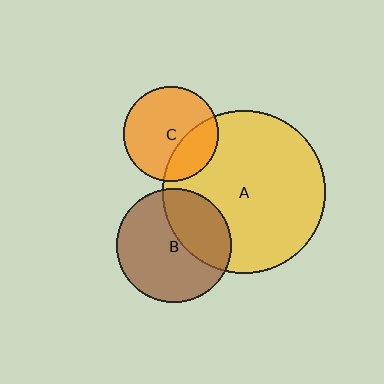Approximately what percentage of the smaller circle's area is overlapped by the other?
Approximately 35%.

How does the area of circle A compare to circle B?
Approximately 2.0 times.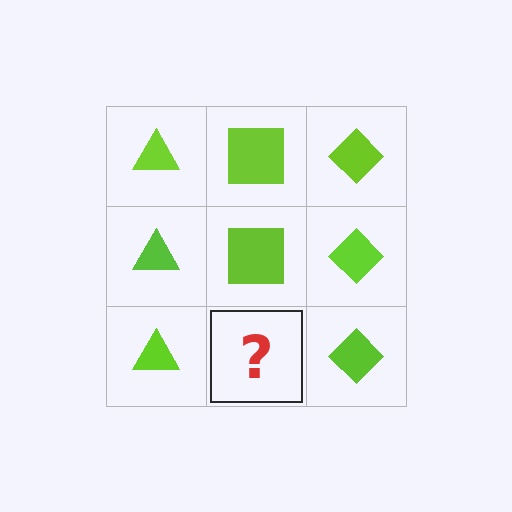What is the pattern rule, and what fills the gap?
The rule is that each column has a consistent shape. The gap should be filled with a lime square.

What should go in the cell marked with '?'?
The missing cell should contain a lime square.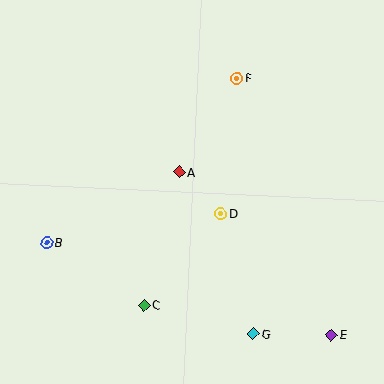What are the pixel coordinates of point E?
Point E is at (332, 335).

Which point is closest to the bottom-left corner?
Point B is closest to the bottom-left corner.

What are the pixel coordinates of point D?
Point D is at (221, 214).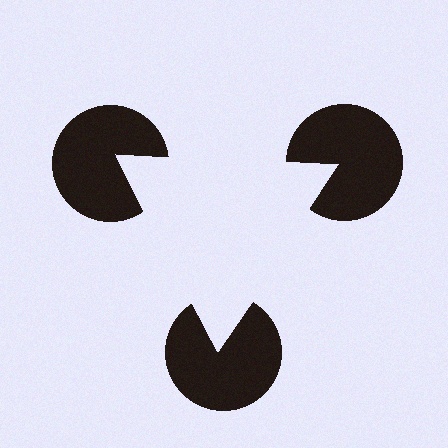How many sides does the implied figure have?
3 sides.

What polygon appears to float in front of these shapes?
An illusory triangle — its edges are inferred from the aligned wedge cuts in the pac-man discs, not physically drawn.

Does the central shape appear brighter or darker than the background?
It typically appears slightly brighter than the background, even though no actual brightness change is drawn.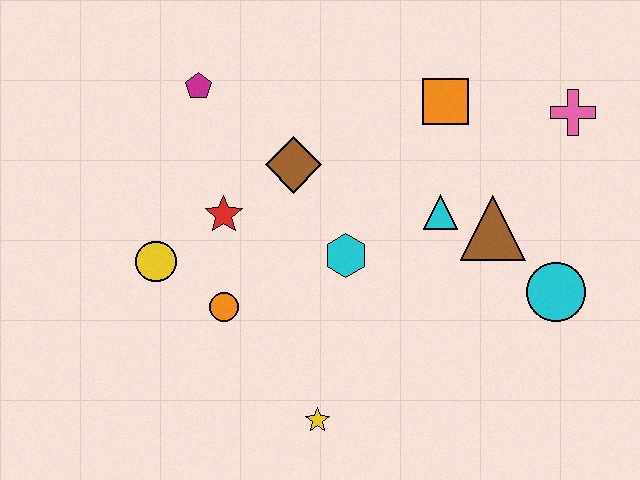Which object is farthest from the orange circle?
The pink cross is farthest from the orange circle.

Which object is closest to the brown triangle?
The cyan triangle is closest to the brown triangle.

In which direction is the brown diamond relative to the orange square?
The brown diamond is to the left of the orange square.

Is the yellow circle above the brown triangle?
No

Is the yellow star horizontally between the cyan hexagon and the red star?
Yes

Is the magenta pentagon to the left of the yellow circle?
No